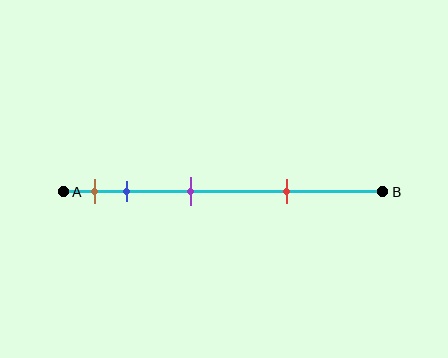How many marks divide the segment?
There are 4 marks dividing the segment.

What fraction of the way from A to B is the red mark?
The red mark is approximately 70% (0.7) of the way from A to B.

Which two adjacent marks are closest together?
The brown and blue marks are the closest adjacent pair.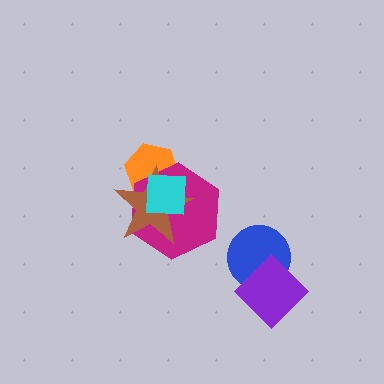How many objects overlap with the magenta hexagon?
3 objects overlap with the magenta hexagon.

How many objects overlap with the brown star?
3 objects overlap with the brown star.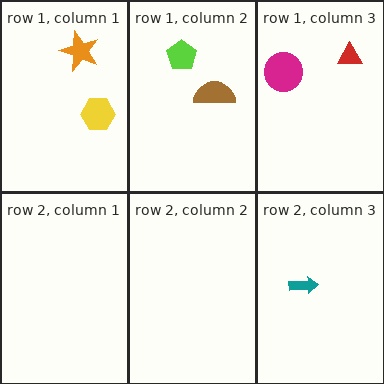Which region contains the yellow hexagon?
The row 1, column 1 region.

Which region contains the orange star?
The row 1, column 1 region.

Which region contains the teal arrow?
The row 2, column 3 region.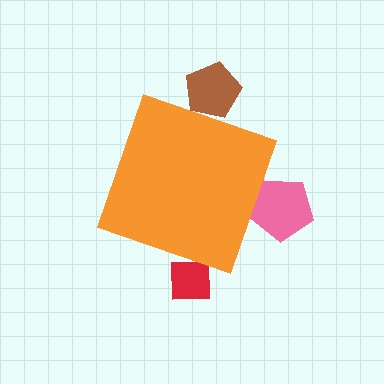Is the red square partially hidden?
Yes, the red square is partially hidden behind the orange diamond.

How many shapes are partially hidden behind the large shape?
3 shapes are partially hidden.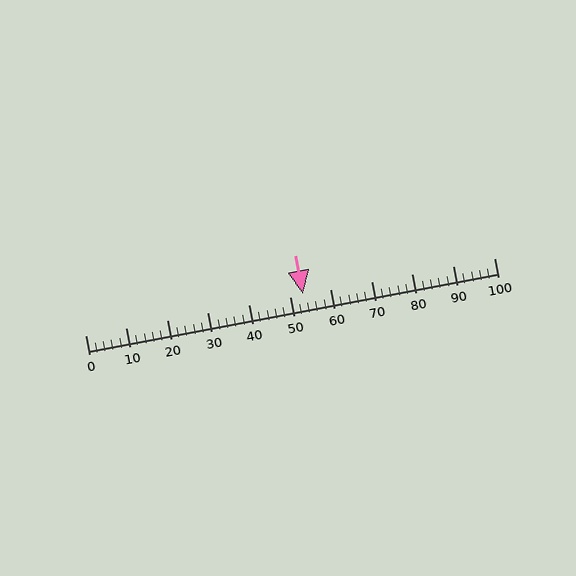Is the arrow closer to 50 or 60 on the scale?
The arrow is closer to 50.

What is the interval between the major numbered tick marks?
The major tick marks are spaced 10 units apart.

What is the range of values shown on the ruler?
The ruler shows values from 0 to 100.